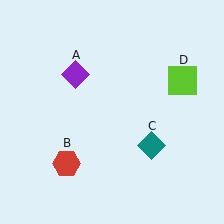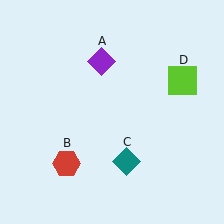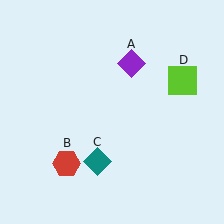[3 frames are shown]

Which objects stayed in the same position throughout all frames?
Red hexagon (object B) and lime square (object D) remained stationary.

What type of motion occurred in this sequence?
The purple diamond (object A), teal diamond (object C) rotated clockwise around the center of the scene.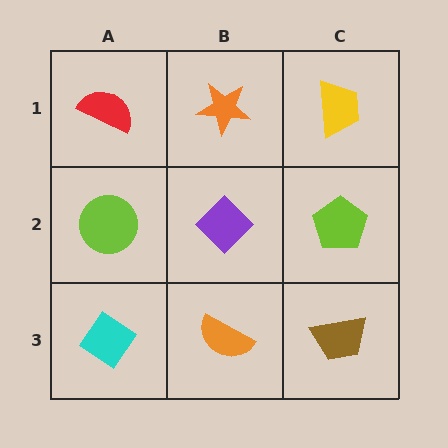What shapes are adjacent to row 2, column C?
A yellow trapezoid (row 1, column C), a brown trapezoid (row 3, column C), a purple diamond (row 2, column B).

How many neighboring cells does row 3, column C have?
2.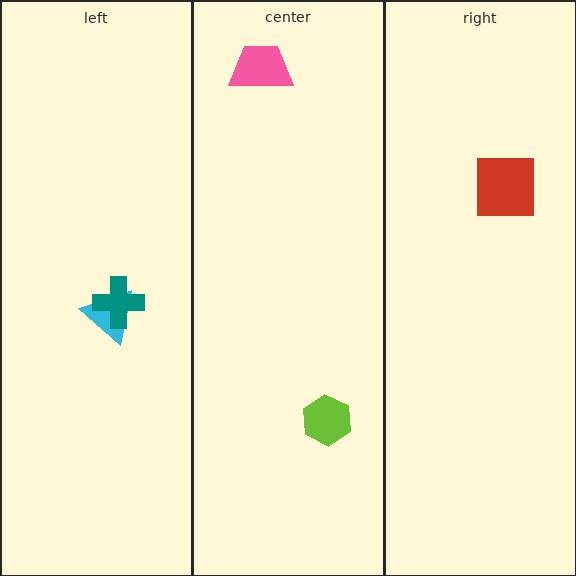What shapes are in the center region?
The lime hexagon, the pink trapezoid.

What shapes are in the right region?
The red square.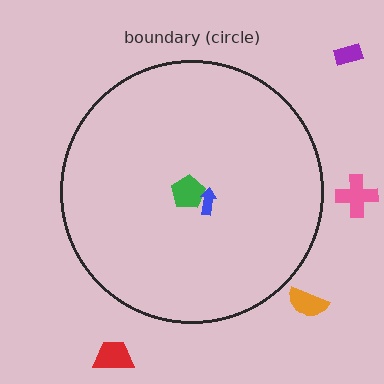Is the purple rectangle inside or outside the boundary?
Outside.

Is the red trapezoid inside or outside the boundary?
Outside.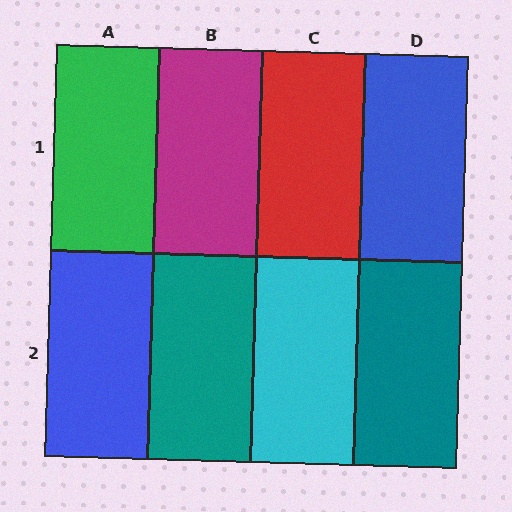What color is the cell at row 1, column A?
Green.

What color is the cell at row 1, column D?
Blue.